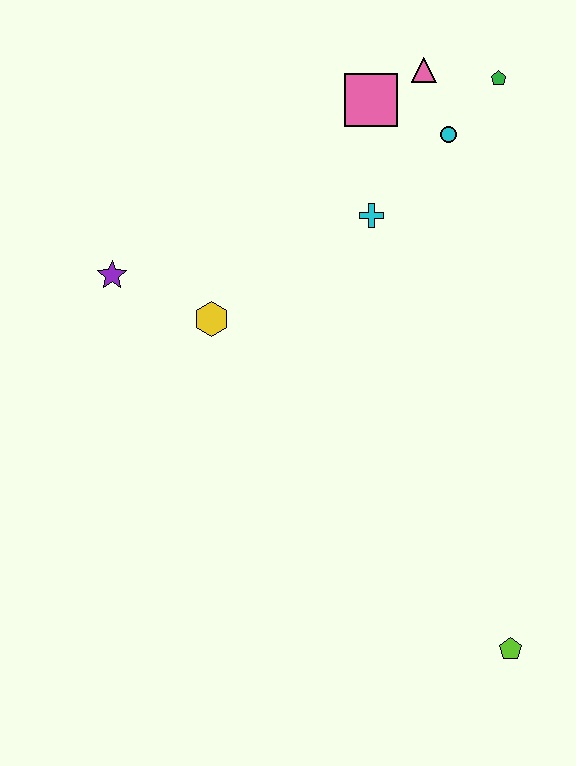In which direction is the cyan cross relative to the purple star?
The cyan cross is to the right of the purple star.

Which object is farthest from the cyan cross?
The lime pentagon is farthest from the cyan cross.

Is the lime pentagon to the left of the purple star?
No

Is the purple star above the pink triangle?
No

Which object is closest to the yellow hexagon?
The purple star is closest to the yellow hexagon.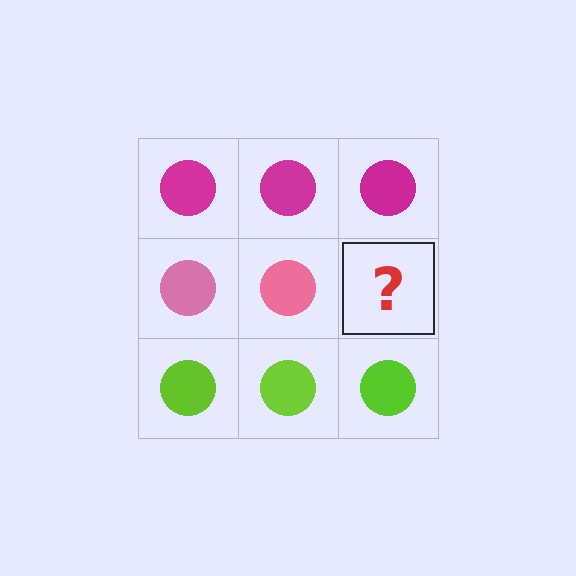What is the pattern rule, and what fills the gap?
The rule is that each row has a consistent color. The gap should be filled with a pink circle.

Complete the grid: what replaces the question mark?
The question mark should be replaced with a pink circle.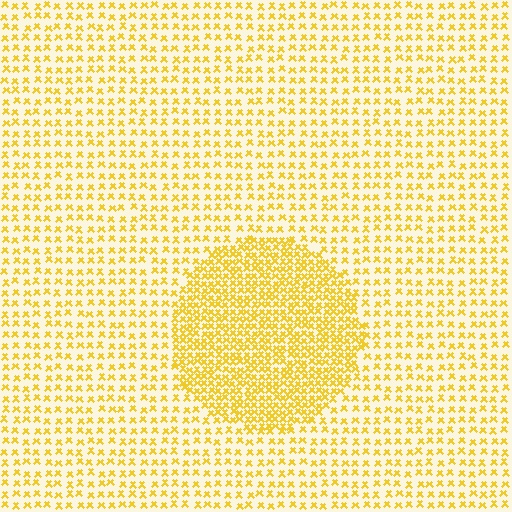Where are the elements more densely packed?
The elements are more densely packed inside the circle boundary.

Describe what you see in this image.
The image contains small yellow elements arranged at two different densities. A circle-shaped region is visible where the elements are more densely packed than the surrounding area.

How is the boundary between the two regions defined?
The boundary is defined by a change in element density (approximately 2.2x ratio). All elements are the same color, size, and shape.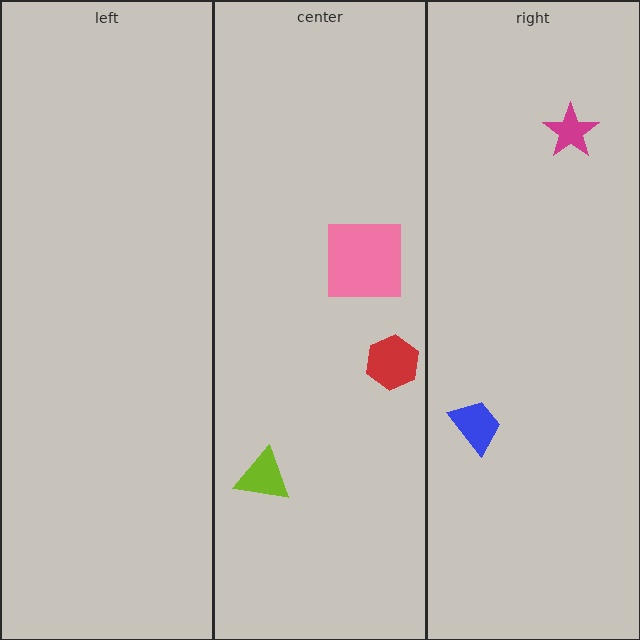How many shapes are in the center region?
3.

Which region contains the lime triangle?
The center region.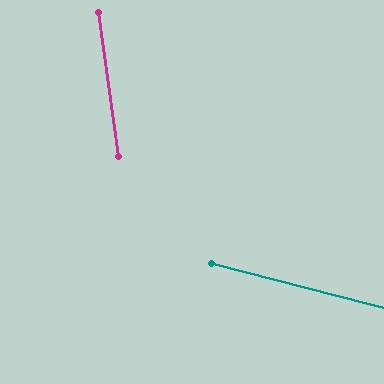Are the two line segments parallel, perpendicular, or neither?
Neither parallel nor perpendicular — they differ by about 68°.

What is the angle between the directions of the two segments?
Approximately 68 degrees.